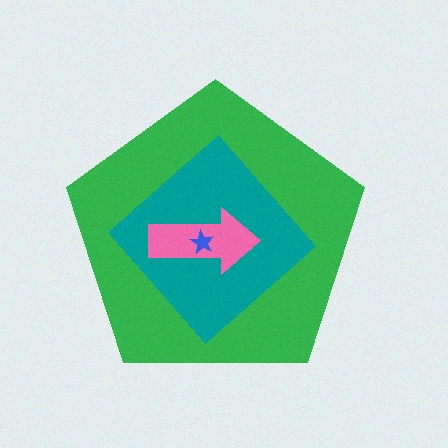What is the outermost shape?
The green pentagon.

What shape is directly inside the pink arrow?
The blue star.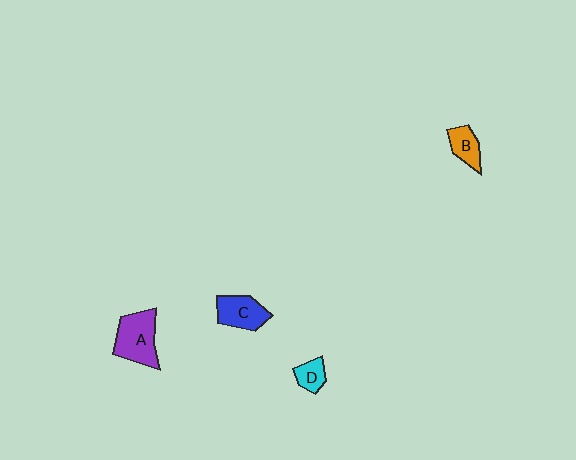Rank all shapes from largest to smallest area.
From largest to smallest: A (purple), C (blue), B (orange), D (cyan).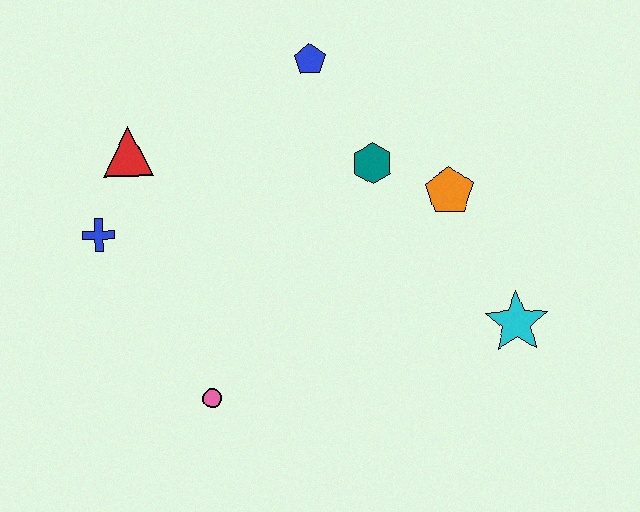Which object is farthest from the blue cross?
The cyan star is farthest from the blue cross.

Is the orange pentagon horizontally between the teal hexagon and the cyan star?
Yes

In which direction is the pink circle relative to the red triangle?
The pink circle is below the red triangle.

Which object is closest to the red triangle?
The blue cross is closest to the red triangle.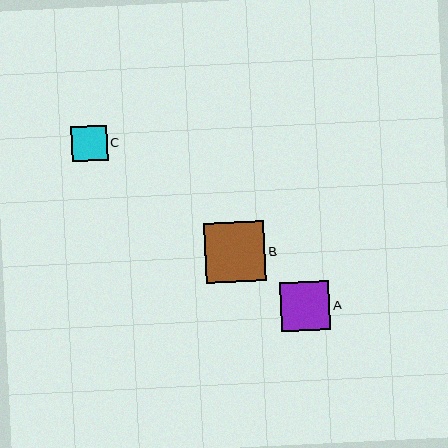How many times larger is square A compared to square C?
Square A is approximately 1.4 times the size of square C.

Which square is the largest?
Square B is the largest with a size of approximately 60 pixels.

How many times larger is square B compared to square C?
Square B is approximately 1.7 times the size of square C.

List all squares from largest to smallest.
From largest to smallest: B, A, C.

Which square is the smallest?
Square C is the smallest with a size of approximately 36 pixels.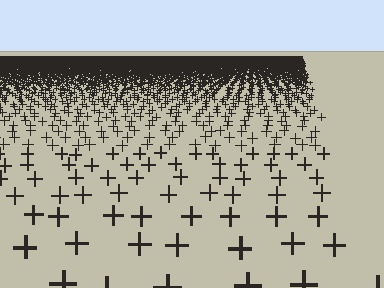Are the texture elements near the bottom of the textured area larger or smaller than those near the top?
Larger. Near the bottom, elements are closer to the viewer and appear at a bigger on-screen size.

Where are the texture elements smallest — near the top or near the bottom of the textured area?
Near the top.